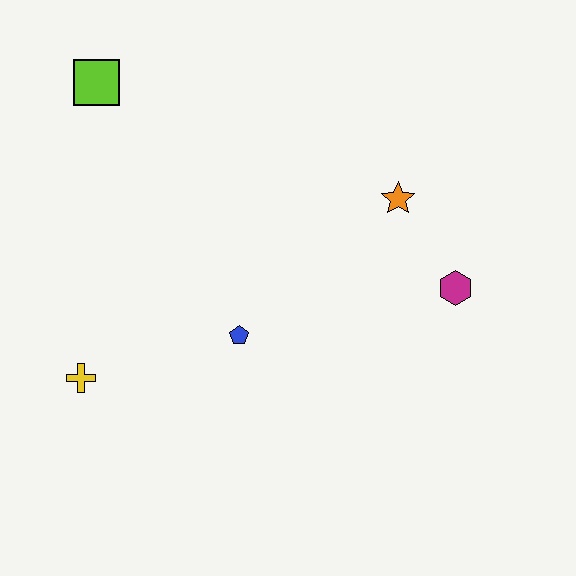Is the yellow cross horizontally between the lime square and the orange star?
No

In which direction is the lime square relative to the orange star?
The lime square is to the left of the orange star.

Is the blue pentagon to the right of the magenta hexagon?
No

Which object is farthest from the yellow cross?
The magenta hexagon is farthest from the yellow cross.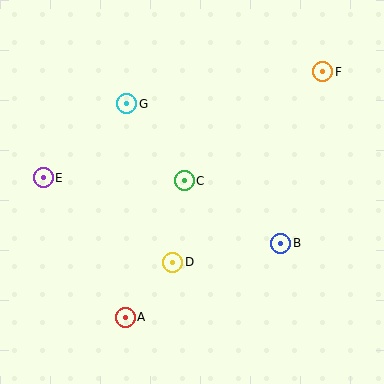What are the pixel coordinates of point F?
Point F is at (323, 72).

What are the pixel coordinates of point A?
Point A is at (125, 317).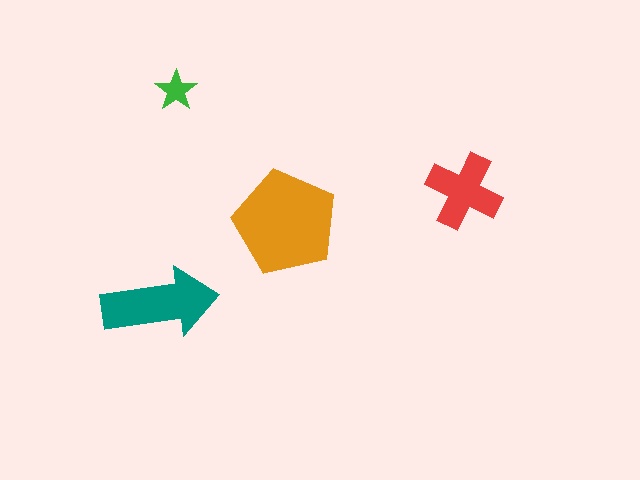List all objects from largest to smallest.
The orange pentagon, the teal arrow, the red cross, the green star.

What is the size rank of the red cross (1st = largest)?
3rd.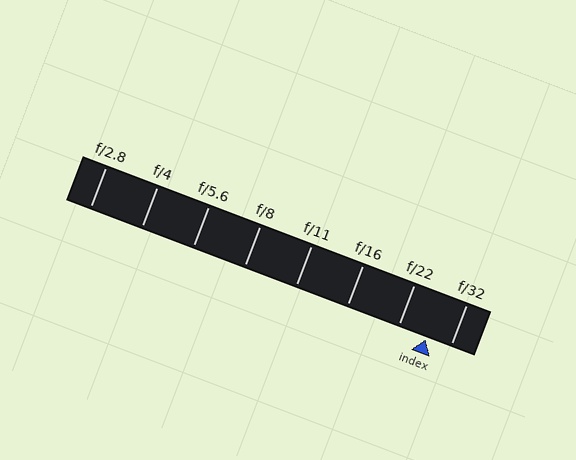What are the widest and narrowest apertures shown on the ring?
The widest aperture shown is f/2.8 and the narrowest is f/32.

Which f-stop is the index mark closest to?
The index mark is closest to f/32.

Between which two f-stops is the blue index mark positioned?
The index mark is between f/22 and f/32.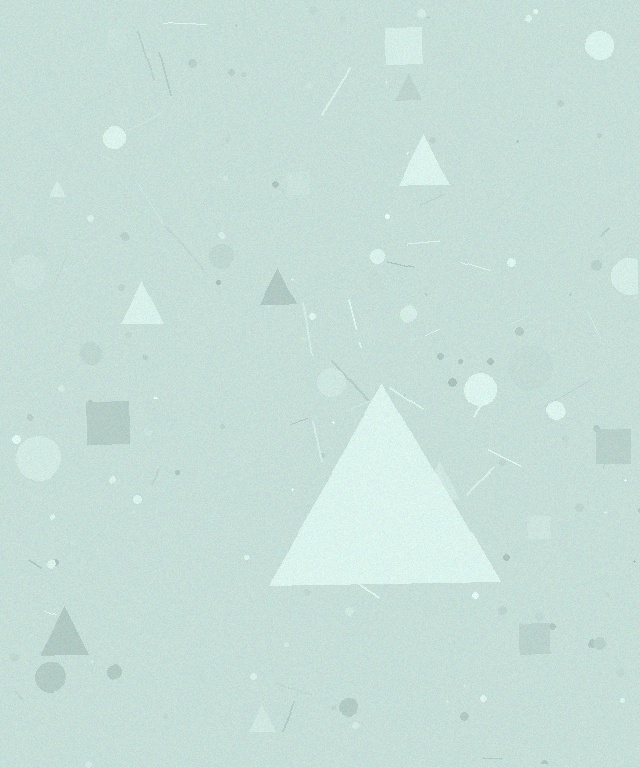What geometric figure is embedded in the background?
A triangle is embedded in the background.